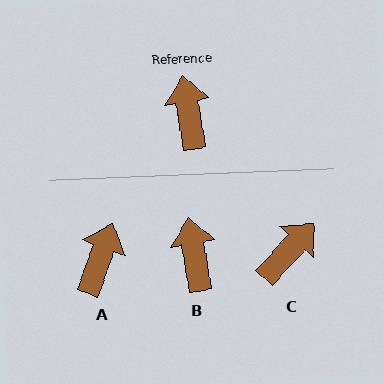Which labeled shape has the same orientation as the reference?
B.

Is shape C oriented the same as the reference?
No, it is off by about 52 degrees.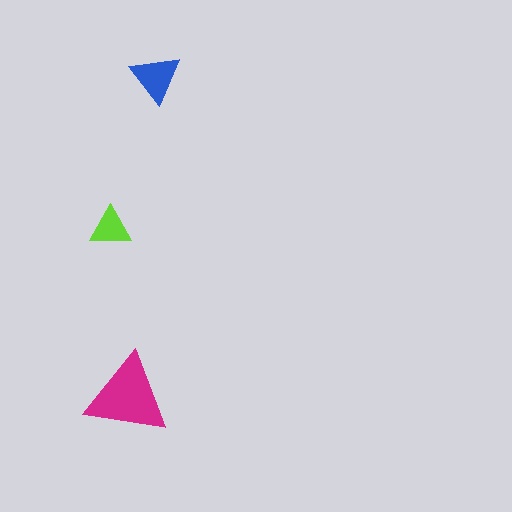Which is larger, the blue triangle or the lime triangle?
The blue one.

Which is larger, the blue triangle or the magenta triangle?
The magenta one.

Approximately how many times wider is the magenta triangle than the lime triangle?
About 2 times wider.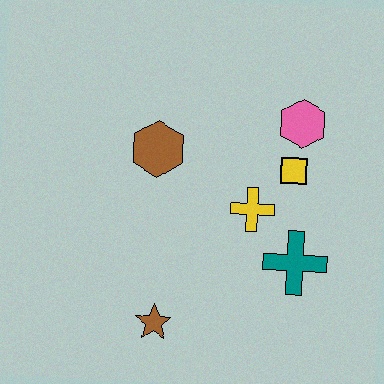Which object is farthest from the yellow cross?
The brown star is farthest from the yellow cross.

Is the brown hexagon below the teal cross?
No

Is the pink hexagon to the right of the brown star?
Yes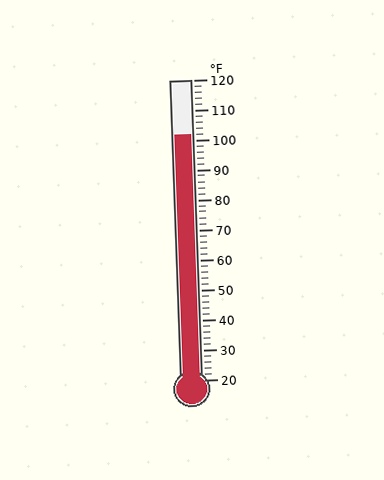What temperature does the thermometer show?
The thermometer shows approximately 102°F.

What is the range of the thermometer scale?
The thermometer scale ranges from 20°F to 120°F.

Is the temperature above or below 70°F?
The temperature is above 70°F.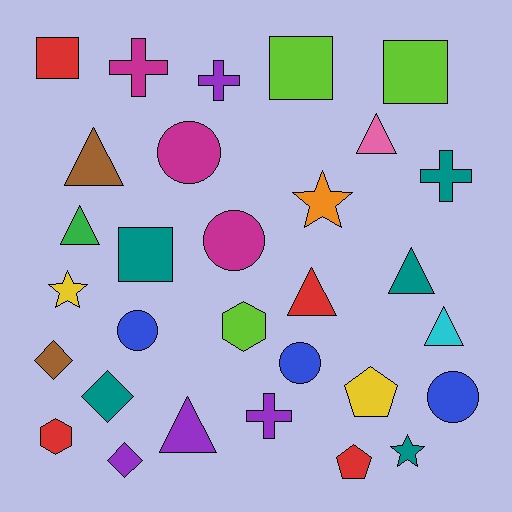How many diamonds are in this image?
There are 3 diamonds.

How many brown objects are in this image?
There are 2 brown objects.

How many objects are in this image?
There are 30 objects.